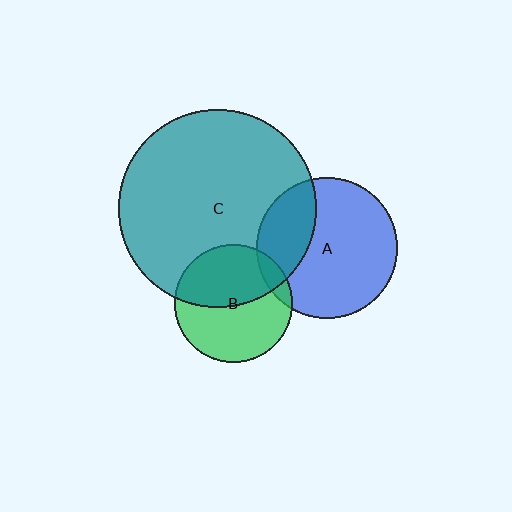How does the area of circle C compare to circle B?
Approximately 2.8 times.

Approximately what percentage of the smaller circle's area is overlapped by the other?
Approximately 30%.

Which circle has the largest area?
Circle C (teal).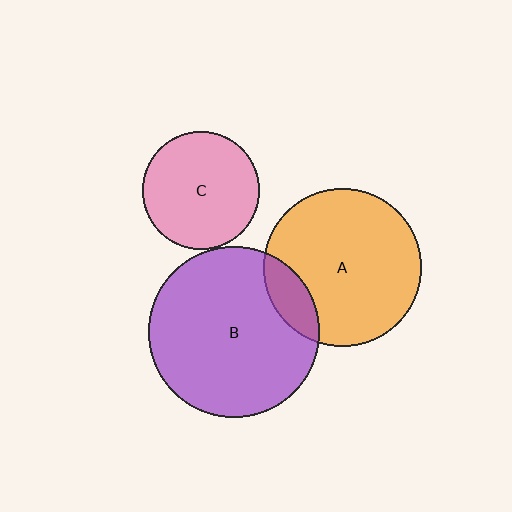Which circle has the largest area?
Circle B (purple).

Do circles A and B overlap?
Yes.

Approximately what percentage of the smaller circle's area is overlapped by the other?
Approximately 15%.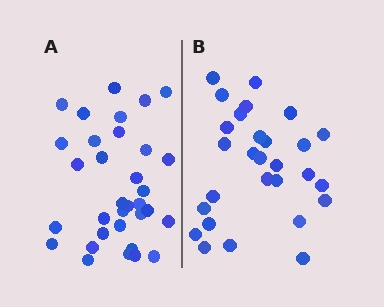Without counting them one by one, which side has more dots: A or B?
Region A (the left region) has more dots.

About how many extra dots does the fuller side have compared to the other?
Region A has about 5 more dots than region B.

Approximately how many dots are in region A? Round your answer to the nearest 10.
About 30 dots. (The exact count is 33, which rounds to 30.)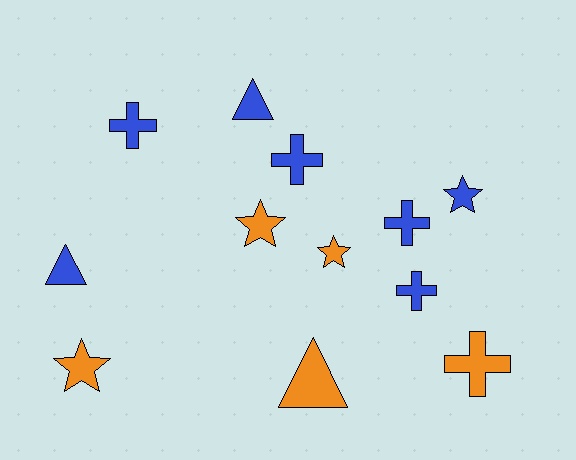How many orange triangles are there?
There is 1 orange triangle.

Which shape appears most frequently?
Cross, with 5 objects.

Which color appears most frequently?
Blue, with 7 objects.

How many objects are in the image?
There are 12 objects.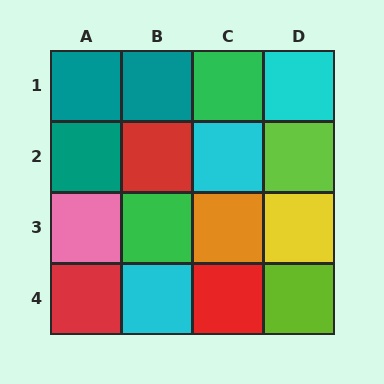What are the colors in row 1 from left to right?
Teal, teal, green, cyan.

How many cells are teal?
3 cells are teal.